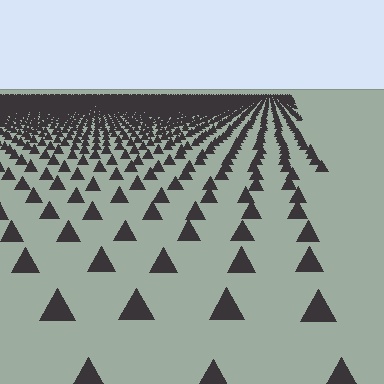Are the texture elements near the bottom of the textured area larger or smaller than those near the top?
Larger. Near the bottom, elements are closer to the viewer and appear at a bigger on-screen size.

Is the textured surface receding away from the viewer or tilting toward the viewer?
The surface is receding away from the viewer. Texture elements get smaller and denser toward the top.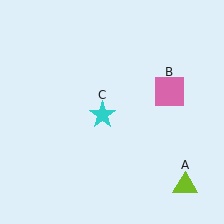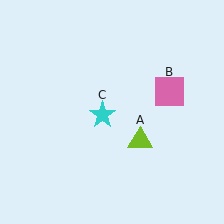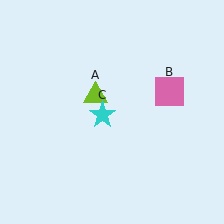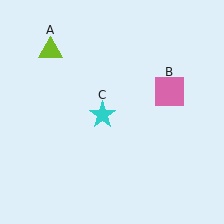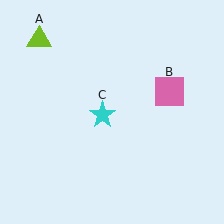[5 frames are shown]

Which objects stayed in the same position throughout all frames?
Pink square (object B) and cyan star (object C) remained stationary.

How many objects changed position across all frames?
1 object changed position: lime triangle (object A).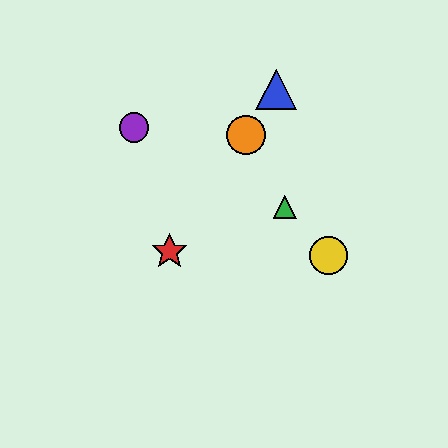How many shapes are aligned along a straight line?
3 shapes (the red star, the blue triangle, the orange circle) are aligned along a straight line.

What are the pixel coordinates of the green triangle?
The green triangle is at (285, 207).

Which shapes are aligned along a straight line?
The red star, the blue triangle, the orange circle are aligned along a straight line.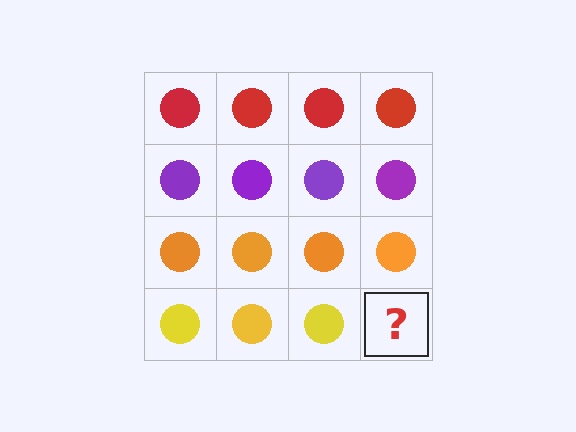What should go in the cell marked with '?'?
The missing cell should contain a yellow circle.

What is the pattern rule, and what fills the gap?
The rule is that each row has a consistent color. The gap should be filled with a yellow circle.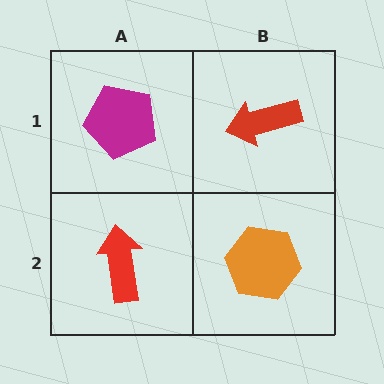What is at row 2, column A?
A red arrow.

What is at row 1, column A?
A magenta pentagon.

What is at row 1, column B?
A red arrow.